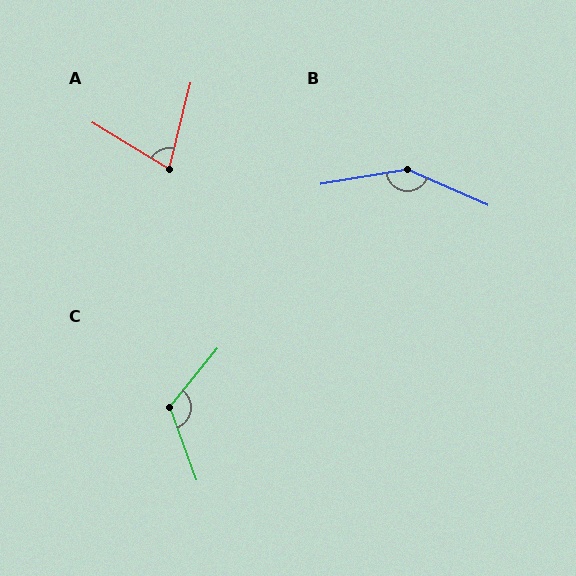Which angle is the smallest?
A, at approximately 73 degrees.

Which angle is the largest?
B, at approximately 146 degrees.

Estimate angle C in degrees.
Approximately 121 degrees.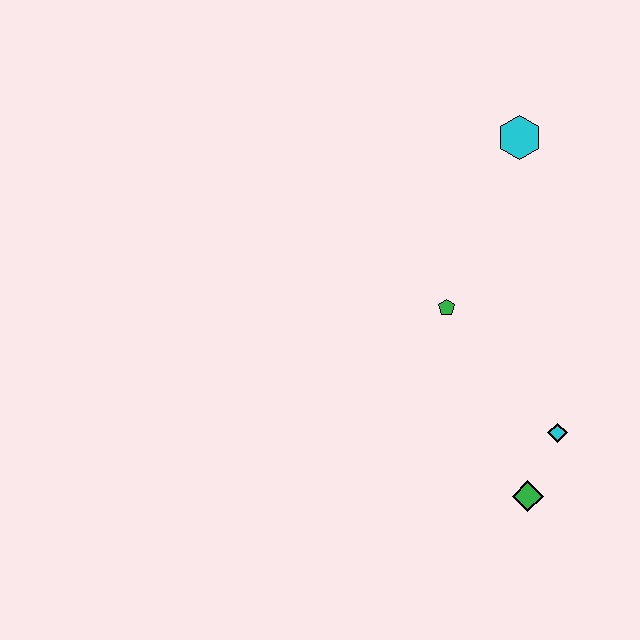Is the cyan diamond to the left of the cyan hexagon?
No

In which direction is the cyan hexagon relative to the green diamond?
The cyan hexagon is above the green diamond.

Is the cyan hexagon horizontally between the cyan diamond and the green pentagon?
Yes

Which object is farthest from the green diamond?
The cyan hexagon is farthest from the green diamond.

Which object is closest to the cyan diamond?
The green diamond is closest to the cyan diamond.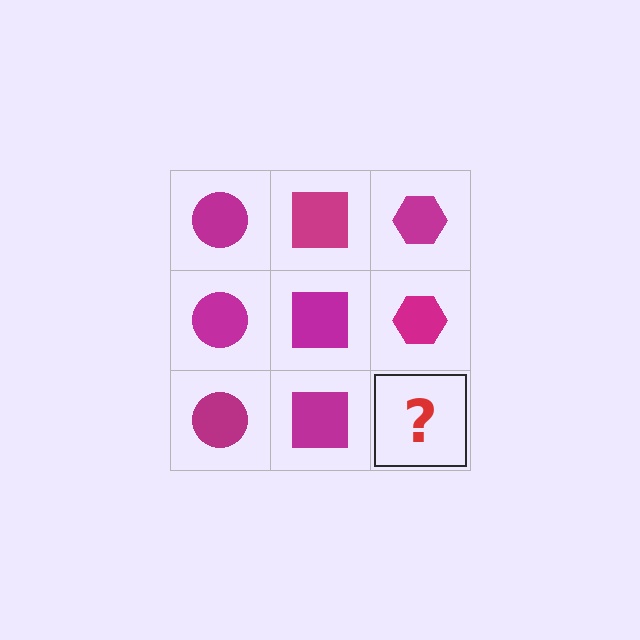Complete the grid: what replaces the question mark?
The question mark should be replaced with a magenta hexagon.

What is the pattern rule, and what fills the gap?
The rule is that each column has a consistent shape. The gap should be filled with a magenta hexagon.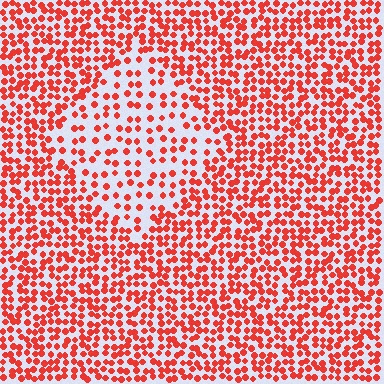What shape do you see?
I see a diamond.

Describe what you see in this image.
The image contains small red elements arranged at two different densities. A diamond-shaped region is visible where the elements are less densely packed than the surrounding area.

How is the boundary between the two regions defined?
The boundary is defined by a change in element density (approximately 2.1x ratio). All elements are the same color, size, and shape.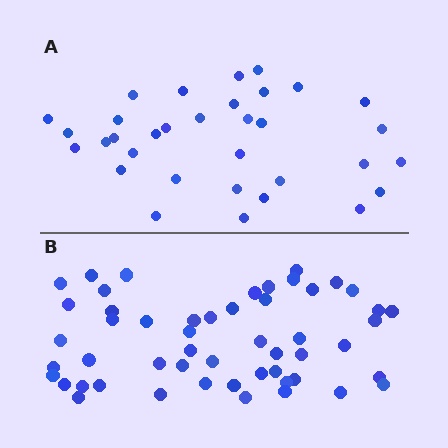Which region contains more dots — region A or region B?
Region B (the bottom region) has more dots.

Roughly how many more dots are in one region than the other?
Region B has approximately 20 more dots than region A.